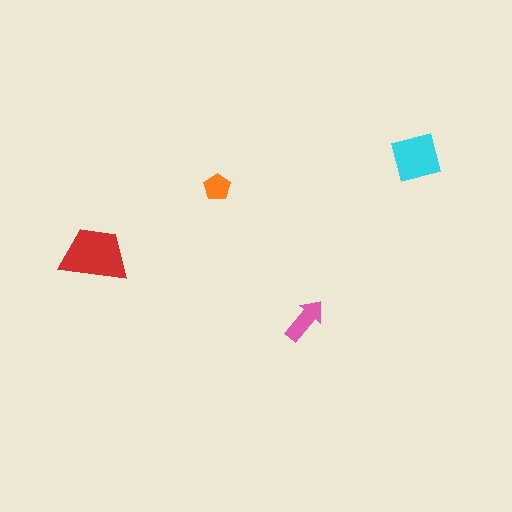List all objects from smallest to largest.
The orange pentagon, the pink arrow, the cyan square, the red trapezoid.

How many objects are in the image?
There are 4 objects in the image.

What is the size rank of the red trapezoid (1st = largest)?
1st.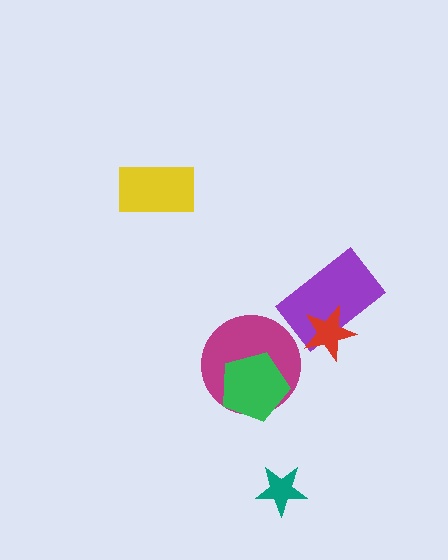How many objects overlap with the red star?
1 object overlaps with the red star.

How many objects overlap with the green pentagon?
1 object overlaps with the green pentagon.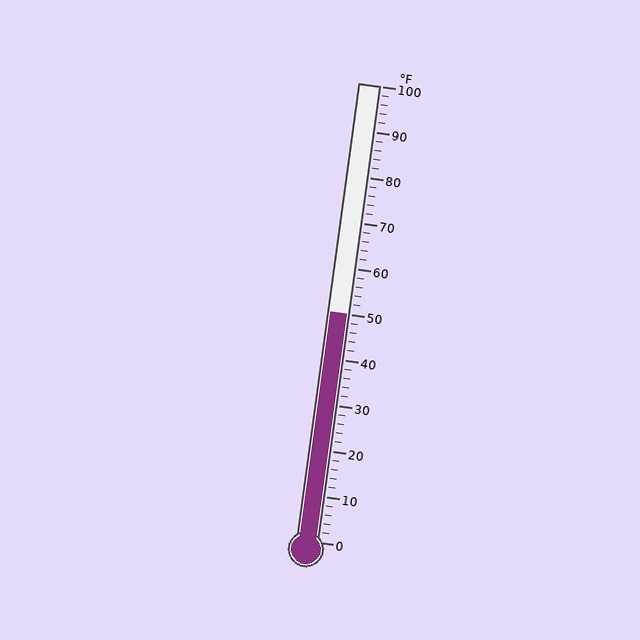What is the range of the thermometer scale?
The thermometer scale ranges from 0°F to 100°F.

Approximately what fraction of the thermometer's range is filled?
The thermometer is filled to approximately 50% of its range.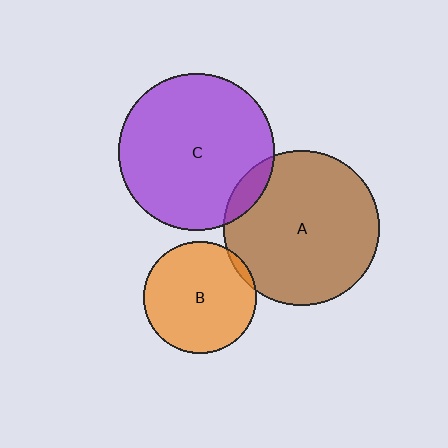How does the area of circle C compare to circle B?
Approximately 2.0 times.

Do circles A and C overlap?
Yes.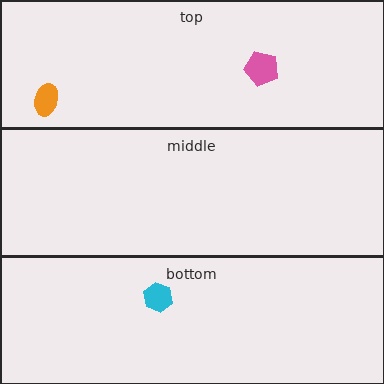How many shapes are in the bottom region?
1.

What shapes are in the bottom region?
The cyan hexagon.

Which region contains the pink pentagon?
The top region.